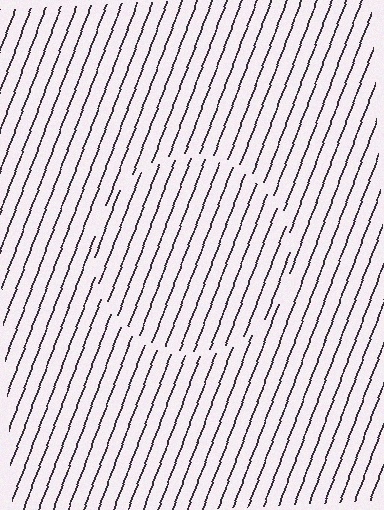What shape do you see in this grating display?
An illusory circle. The interior of the shape contains the same grating, shifted by half a period — the contour is defined by the phase discontinuity where line-ends from the inner and outer gratings abut.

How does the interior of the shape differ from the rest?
The interior of the shape contains the same grating, shifted by half a period — the contour is defined by the phase discontinuity where line-ends from the inner and outer gratings abut.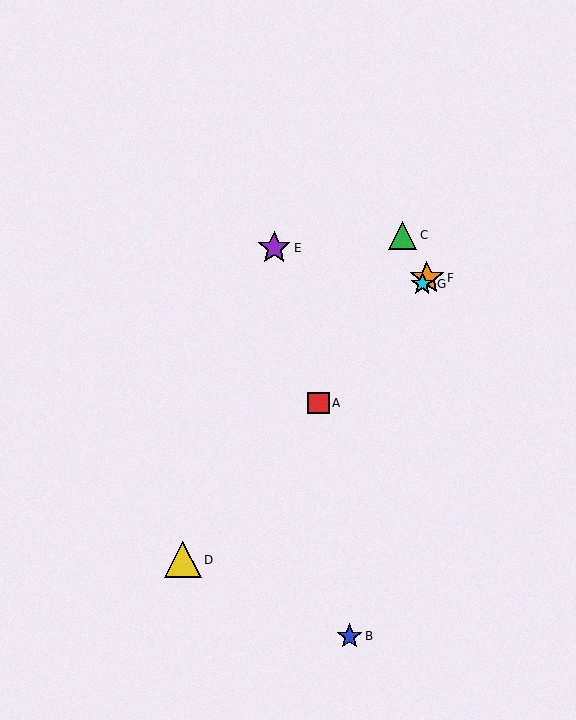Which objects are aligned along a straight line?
Objects A, D, F, G are aligned along a straight line.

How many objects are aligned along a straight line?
4 objects (A, D, F, G) are aligned along a straight line.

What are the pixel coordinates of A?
Object A is at (319, 403).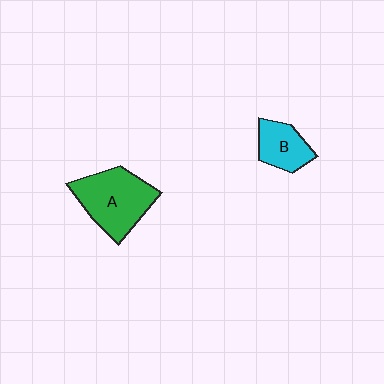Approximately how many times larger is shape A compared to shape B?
Approximately 1.8 times.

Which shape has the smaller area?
Shape B (cyan).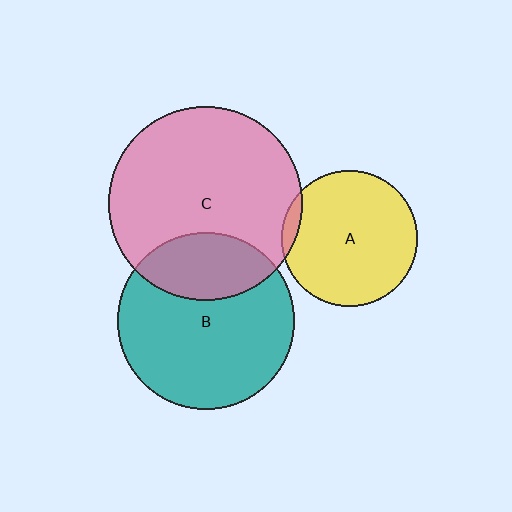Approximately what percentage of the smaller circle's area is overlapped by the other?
Approximately 5%.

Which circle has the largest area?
Circle C (pink).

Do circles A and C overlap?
Yes.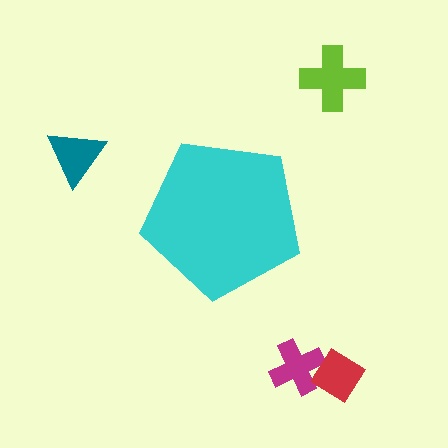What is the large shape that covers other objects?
A cyan pentagon.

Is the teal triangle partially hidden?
No, the teal triangle is fully visible.